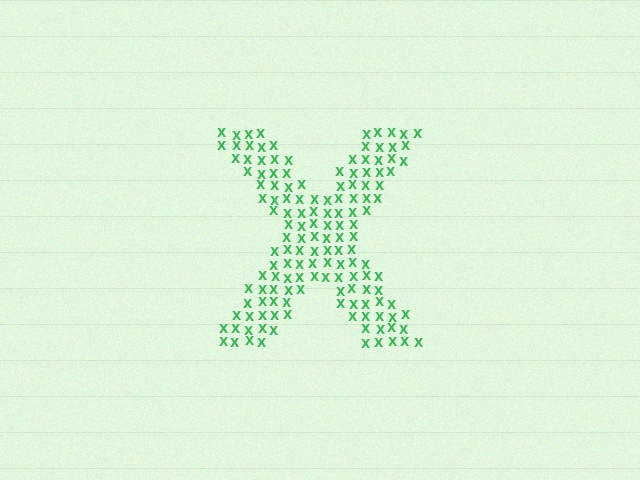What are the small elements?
The small elements are letter X's.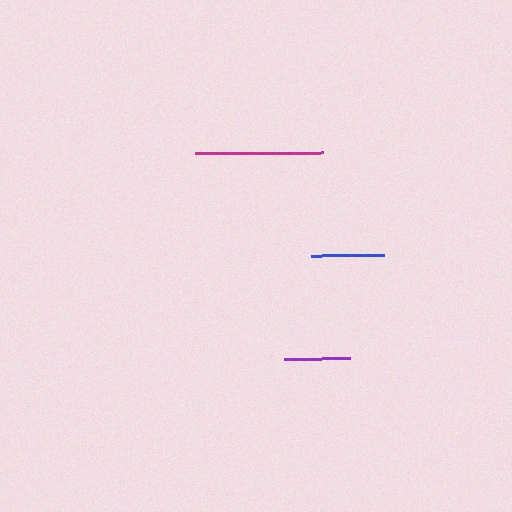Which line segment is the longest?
The magenta line is the longest at approximately 128 pixels.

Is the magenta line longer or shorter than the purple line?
The magenta line is longer than the purple line.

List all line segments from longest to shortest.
From longest to shortest: magenta, blue, purple.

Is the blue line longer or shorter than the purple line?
The blue line is longer than the purple line.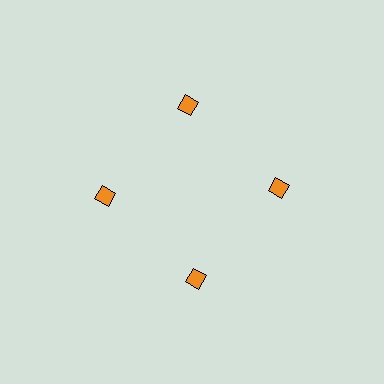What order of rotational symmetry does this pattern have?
This pattern has 4-fold rotational symmetry.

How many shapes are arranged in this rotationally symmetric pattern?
There are 4 shapes, arranged in 4 groups of 1.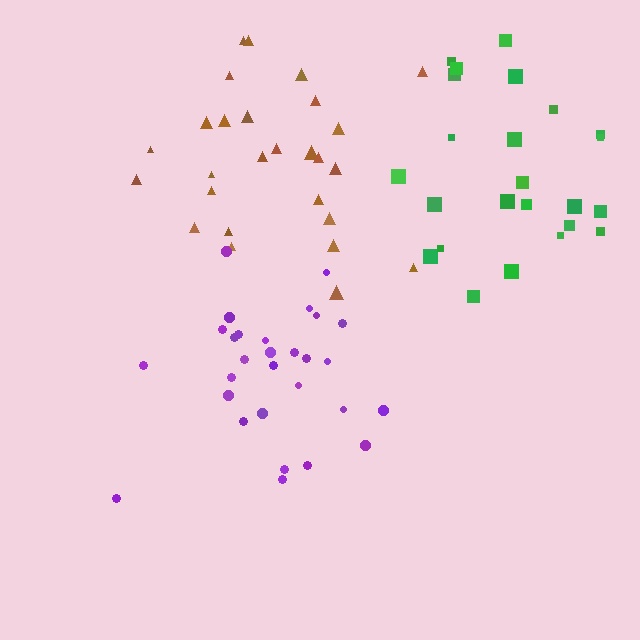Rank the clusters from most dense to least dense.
purple, brown, green.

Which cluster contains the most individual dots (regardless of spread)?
Purple (30).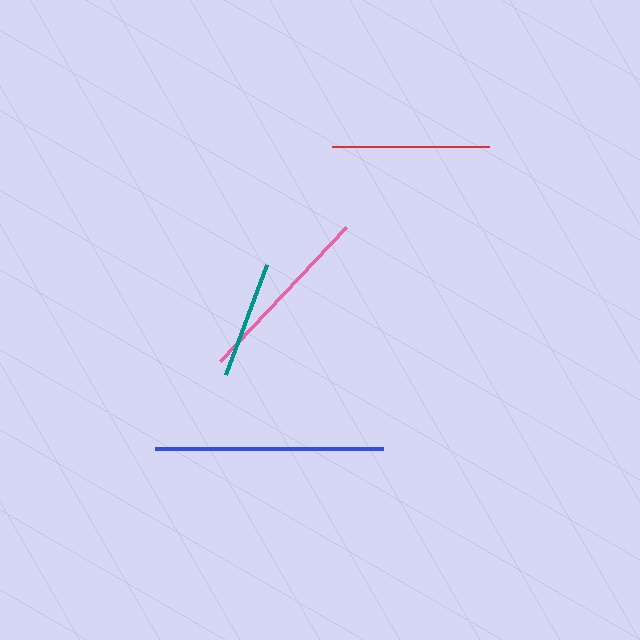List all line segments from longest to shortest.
From longest to shortest: blue, pink, red, teal.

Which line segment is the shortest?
The teal line is the shortest at approximately 117 pixels.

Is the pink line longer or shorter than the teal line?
The pink line is longer than the teal line.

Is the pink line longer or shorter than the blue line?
The blue line is longer than the pink line.